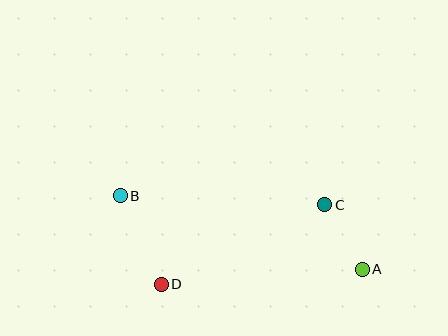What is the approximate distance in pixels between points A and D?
The distance between A and D is approximately 202 pixels.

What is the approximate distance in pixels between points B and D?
The distance between B and D is approximately 98 pixels.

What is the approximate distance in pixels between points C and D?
The distance between C and D is approximately 182 pixels.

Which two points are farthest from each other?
Points A and B are farthest from each other.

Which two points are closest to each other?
Points A and C are closest to each other.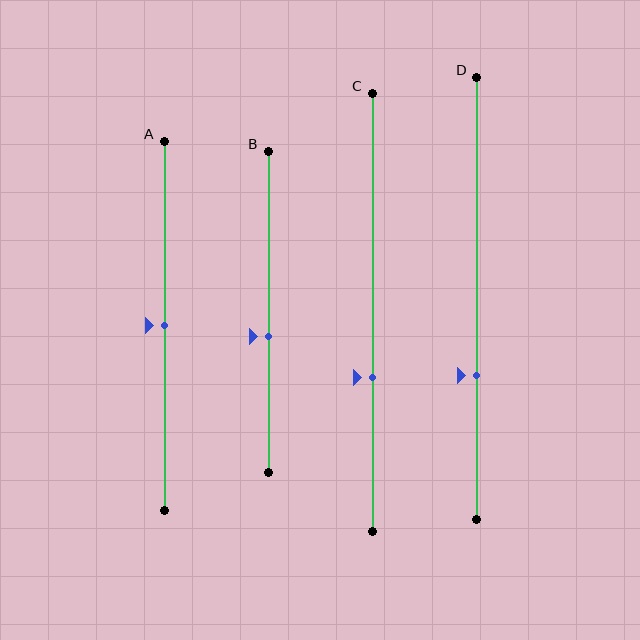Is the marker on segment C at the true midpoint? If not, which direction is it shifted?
No, the marker on segment C is shifted downward by about 15% of the segment length.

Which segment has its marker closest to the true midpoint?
Segment A has its marker closest to the true midpoint.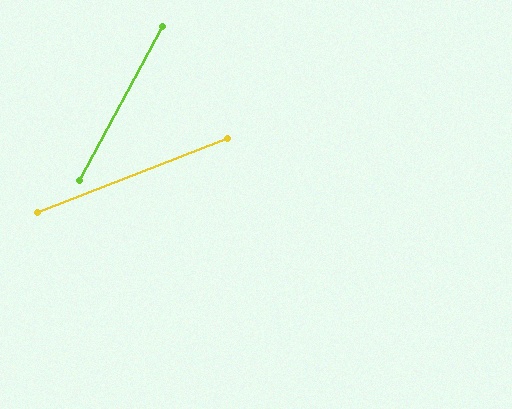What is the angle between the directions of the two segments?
Approximately 40 degrees.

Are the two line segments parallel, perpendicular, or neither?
Neither parallel nor perpendicular — they differ by about 40°.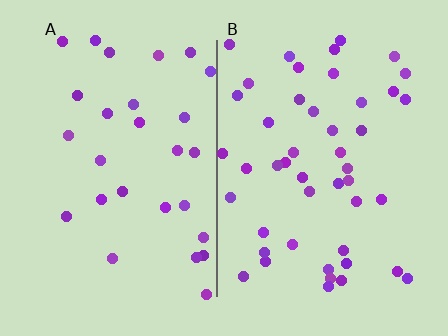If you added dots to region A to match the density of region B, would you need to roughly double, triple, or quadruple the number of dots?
Approximately double.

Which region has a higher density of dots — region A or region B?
B (the right).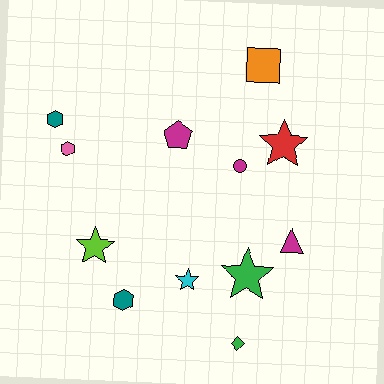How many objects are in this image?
There are 12 objects.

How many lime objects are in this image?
There is 1 lime object.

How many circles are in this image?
There is 1 circle.